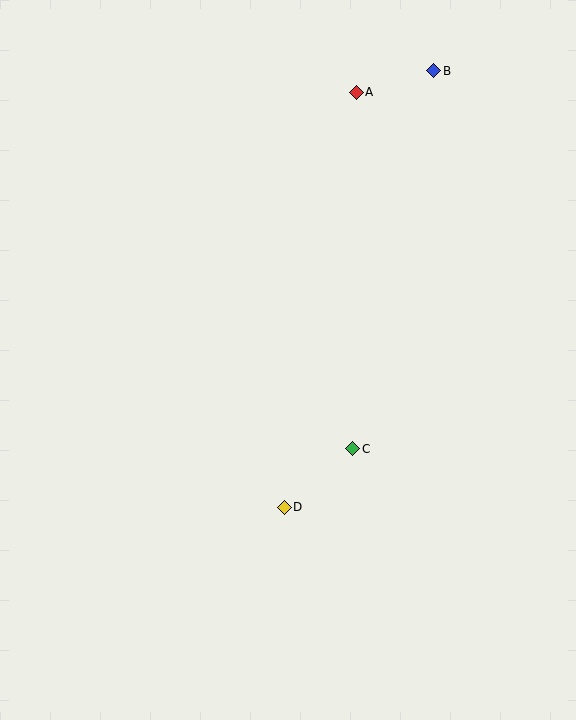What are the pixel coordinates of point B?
Point B is at (434, 71).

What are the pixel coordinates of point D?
Point D is at (284, 507).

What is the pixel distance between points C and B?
The distance between C and B is 386 pixels.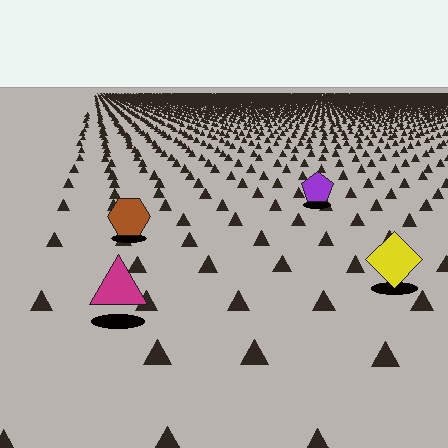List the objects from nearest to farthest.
From nearest to farthest: the magenta triangle, the yellow diamond, the brown hexagon, the purple pentagon.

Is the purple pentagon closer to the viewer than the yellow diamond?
No. The yellow diamond is closer — you can tell from the texture gradient: the ground texture is coarser near it.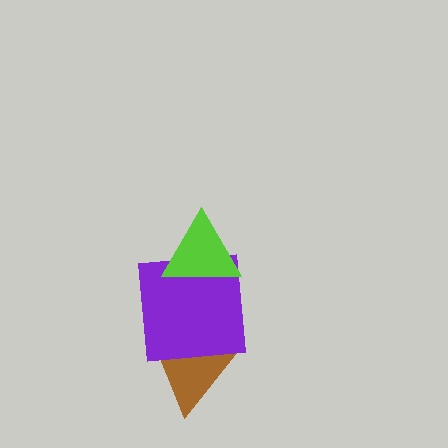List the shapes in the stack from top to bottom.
From top to bottom: the lime triangle, the purple square, the brown triangle.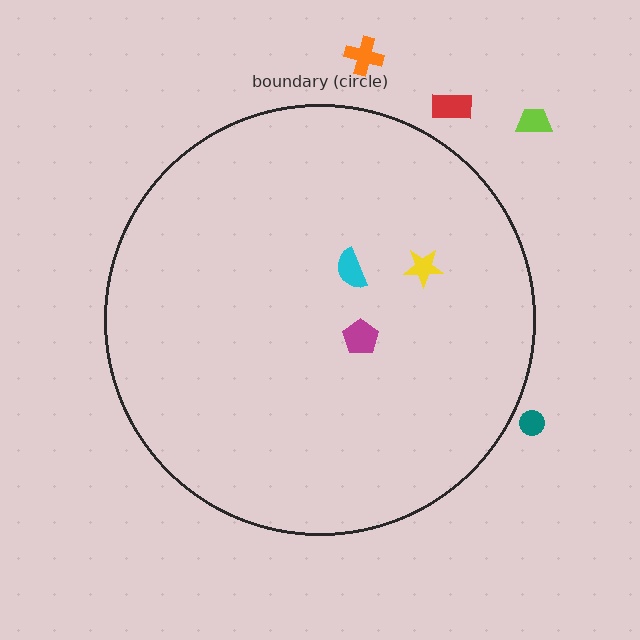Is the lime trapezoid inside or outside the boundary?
Outside.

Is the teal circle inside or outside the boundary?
Outside.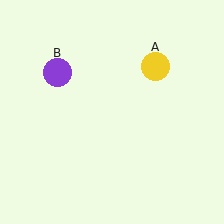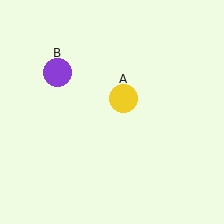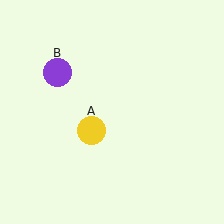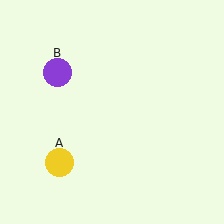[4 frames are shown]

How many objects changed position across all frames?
1 object changed position: yellow circle (object A).